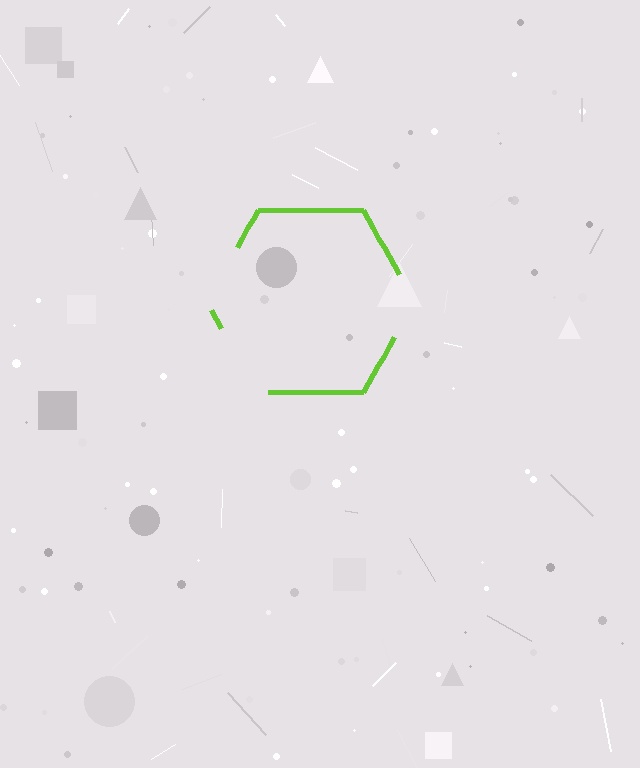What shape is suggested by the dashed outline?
The dashed outline suggests a hexagon.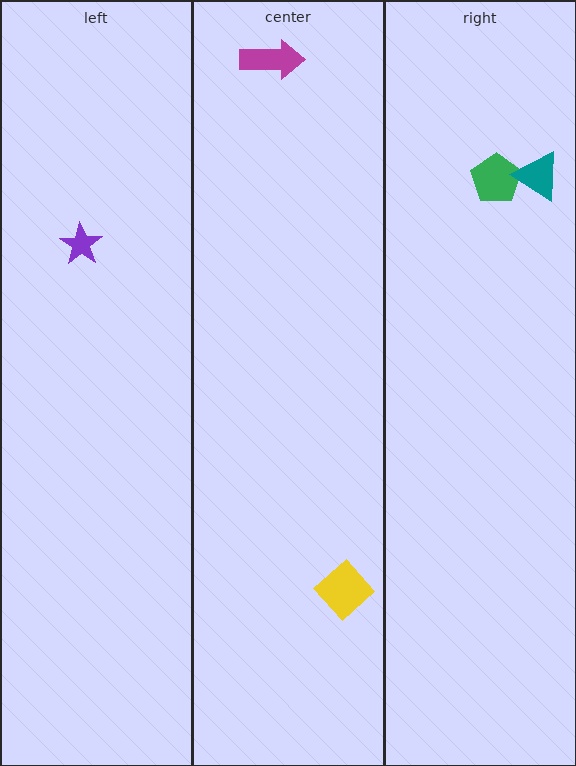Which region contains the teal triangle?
The right region.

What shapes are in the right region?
The green pentagon, the teal triangle.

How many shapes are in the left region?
1.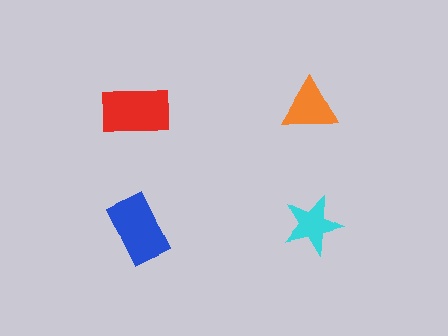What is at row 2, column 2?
A cyan star.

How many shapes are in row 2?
2 shapes.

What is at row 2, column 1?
A blue rectangle.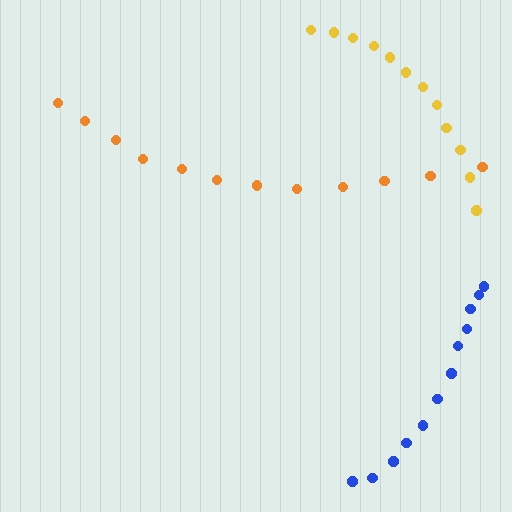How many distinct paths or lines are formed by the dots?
There are 3 distinct paths.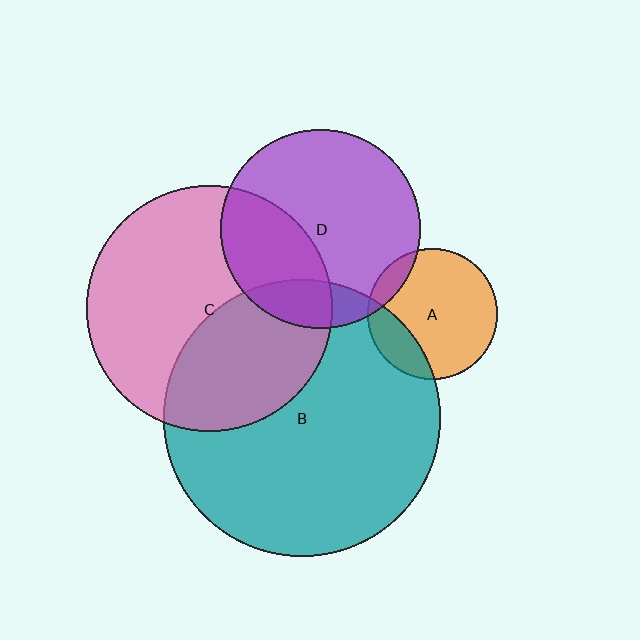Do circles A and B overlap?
Yes.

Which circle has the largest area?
Circle B (teal).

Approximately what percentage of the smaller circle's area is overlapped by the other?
Approximately 20%.